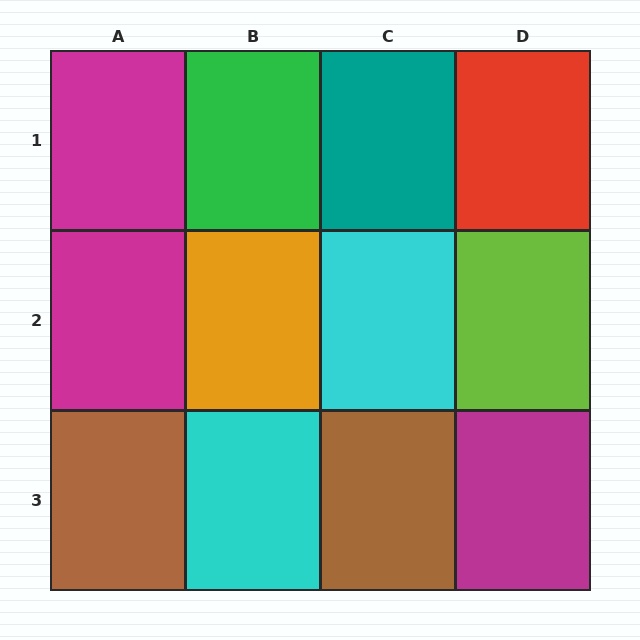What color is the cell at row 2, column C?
Cyan.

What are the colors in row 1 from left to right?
Magenta, green, teal, red.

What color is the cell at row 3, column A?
Brown.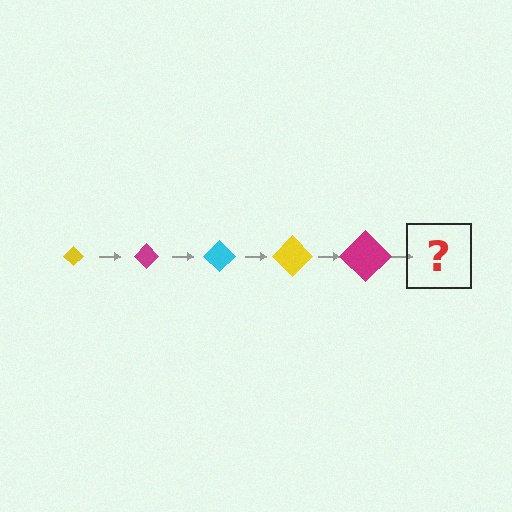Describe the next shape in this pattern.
It should be a cyan diamond, larger than the previous one.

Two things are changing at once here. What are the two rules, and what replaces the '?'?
The two rules are that the diamond grows larger each step and the color cycles through yellow, magenta, and cyan. The '?' should be a cyan diamond, larger than the previous one.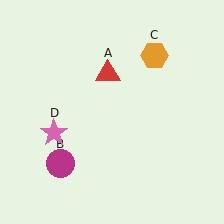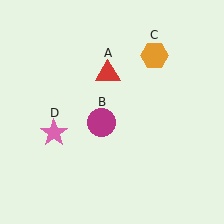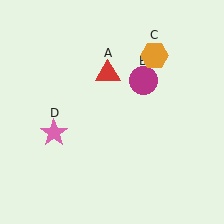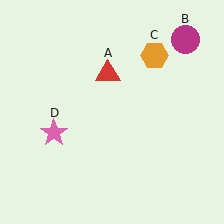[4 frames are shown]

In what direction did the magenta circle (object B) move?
The magenta circle (object B) moved up and to the right.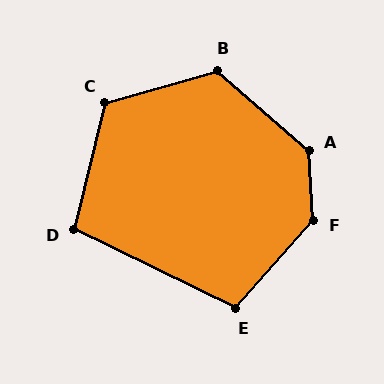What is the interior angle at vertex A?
Approximately 134 degrees (obtuse).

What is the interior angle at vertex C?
Approximately 120 degrees (obtuse).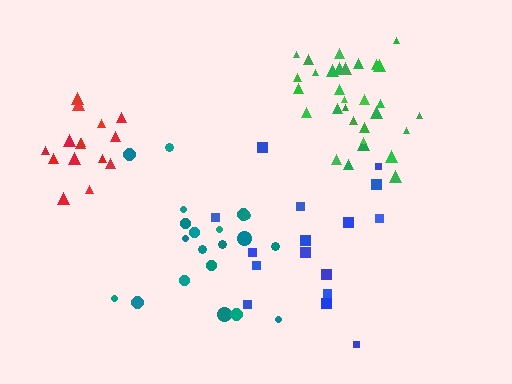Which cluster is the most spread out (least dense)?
Teal.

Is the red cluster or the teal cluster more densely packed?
Red.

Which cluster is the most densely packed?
Green.